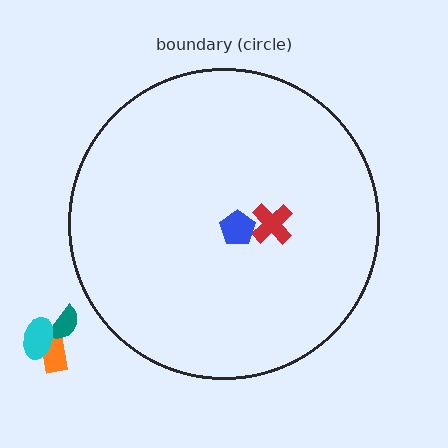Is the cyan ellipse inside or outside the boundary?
Outside.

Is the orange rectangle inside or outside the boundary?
Outside.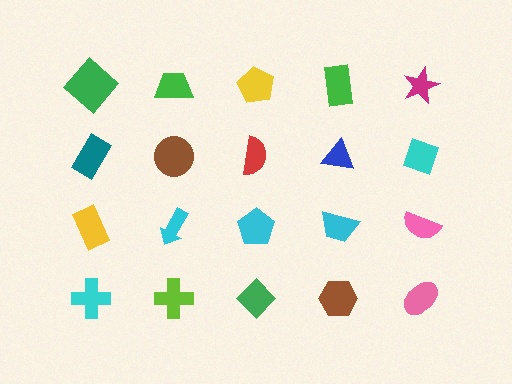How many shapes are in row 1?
5 shapes.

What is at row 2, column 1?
A teal rectangle.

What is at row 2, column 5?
A cyan diamond.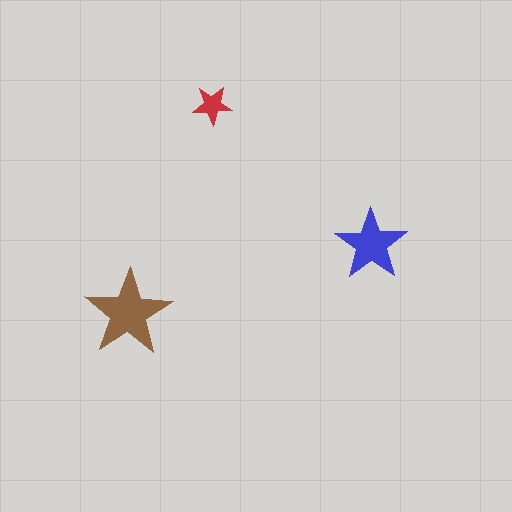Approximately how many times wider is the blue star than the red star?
About 2 times wider.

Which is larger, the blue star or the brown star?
The brown one.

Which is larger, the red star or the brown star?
The brown one.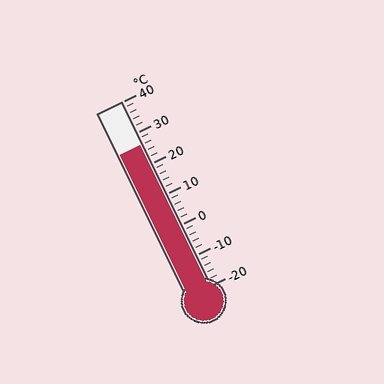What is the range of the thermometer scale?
The thermometer scale ranges from -20°C to 40°C.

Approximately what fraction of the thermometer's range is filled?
The thermometer is filled to approximately 75% of its range.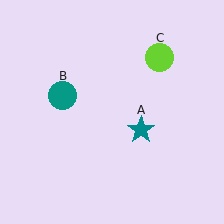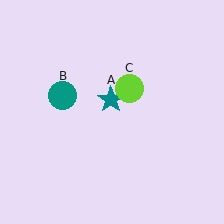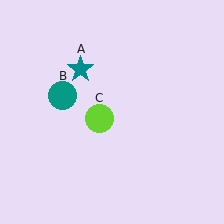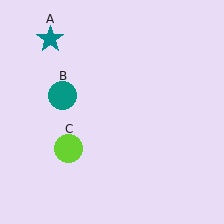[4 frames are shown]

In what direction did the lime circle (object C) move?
The lime circle (object C) moved down and to the left.